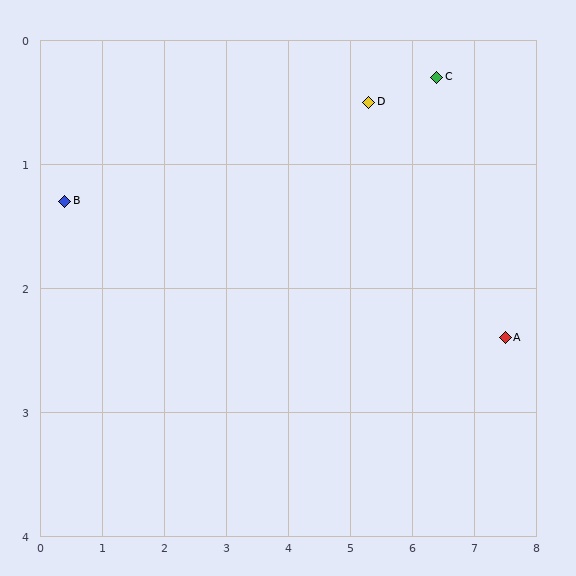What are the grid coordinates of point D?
Point D is at approximately (5.3, 0.5).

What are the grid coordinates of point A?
Point A is at approximately (7.5, 2.4).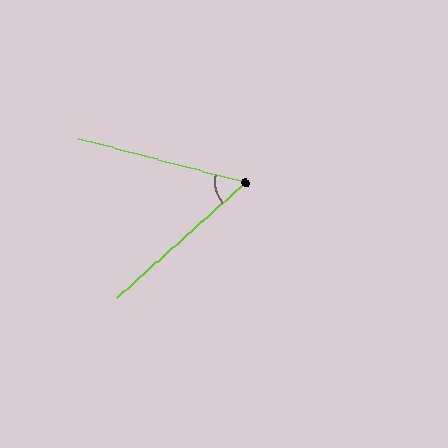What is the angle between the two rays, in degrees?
Approximately 56 degrees.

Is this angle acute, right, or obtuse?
It is acute.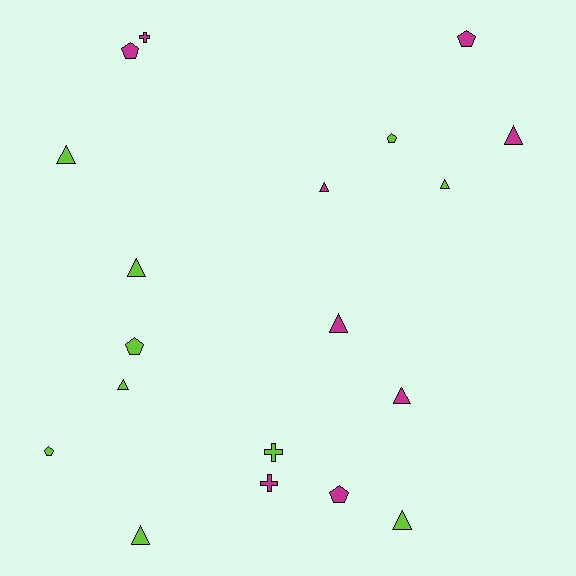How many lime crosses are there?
There is 1 lime cross.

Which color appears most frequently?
Lime, with 10 objects.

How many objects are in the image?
There are 19 objects.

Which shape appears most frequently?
Triangle, with 10 objects.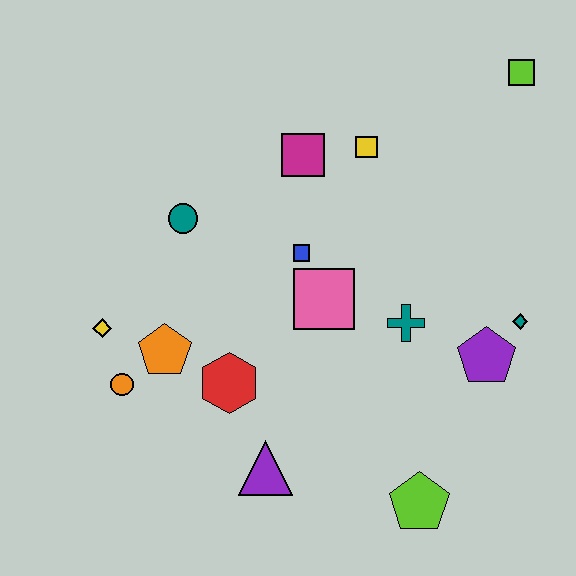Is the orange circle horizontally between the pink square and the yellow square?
No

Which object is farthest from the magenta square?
The lime pentagon is farthest from the magenta square.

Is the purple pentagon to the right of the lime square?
No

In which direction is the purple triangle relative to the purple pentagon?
The purple triangle is to the left of the purple pentagon.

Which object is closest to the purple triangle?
The red hexagon is closest to the purple triangle.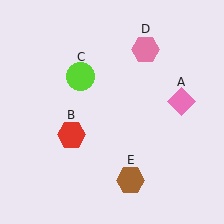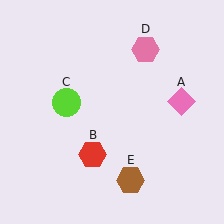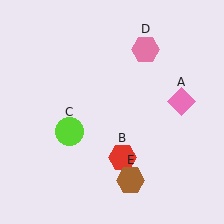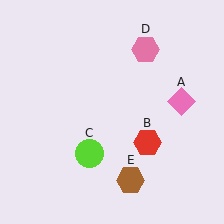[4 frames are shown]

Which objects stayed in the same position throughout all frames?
Pink diamond (object A) and pink hexagon (object D) and brown hexagon (object E) remained stationary.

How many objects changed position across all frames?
2 objects changed position: red hexagon (object B), lime circle (object C).